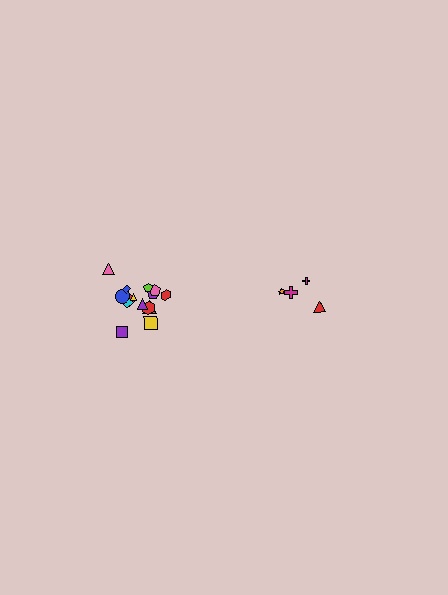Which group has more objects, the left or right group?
The left group.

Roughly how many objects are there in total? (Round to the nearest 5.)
Roughly 20 objects in total.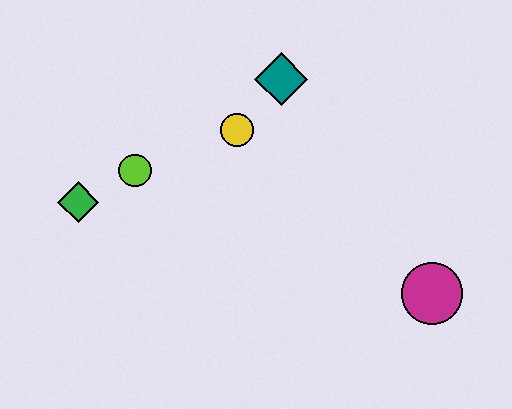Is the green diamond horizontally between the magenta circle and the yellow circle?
No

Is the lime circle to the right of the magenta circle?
No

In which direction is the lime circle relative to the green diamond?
The lime circle is to the right of the green diamond.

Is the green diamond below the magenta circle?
No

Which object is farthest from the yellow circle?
The magenta circle is farthest from the yellow circle.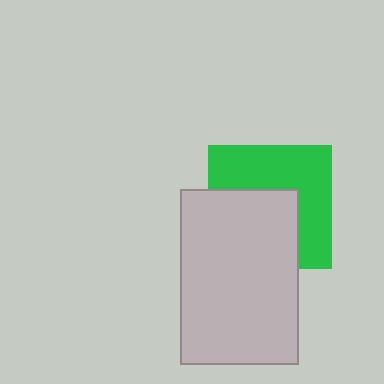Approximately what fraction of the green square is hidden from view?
Roughly 48% of the green square is hidden behind the light gray rectangle.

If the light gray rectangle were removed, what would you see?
You would see the complete green square.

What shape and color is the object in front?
The object in front is a light gray rectangle.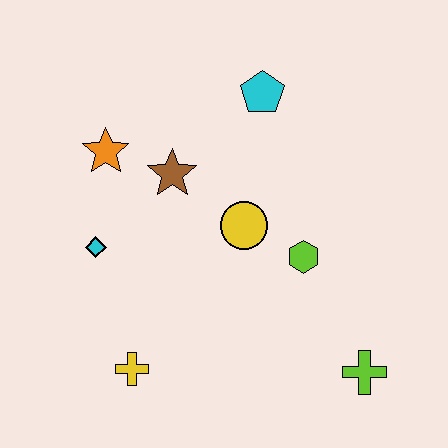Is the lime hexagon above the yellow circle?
No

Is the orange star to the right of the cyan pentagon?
No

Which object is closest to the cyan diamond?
The orange star is closest to the cyan diamond.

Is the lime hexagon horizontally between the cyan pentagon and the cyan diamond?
No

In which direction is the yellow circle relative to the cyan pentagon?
The yellow circle is below the cyan pentagon.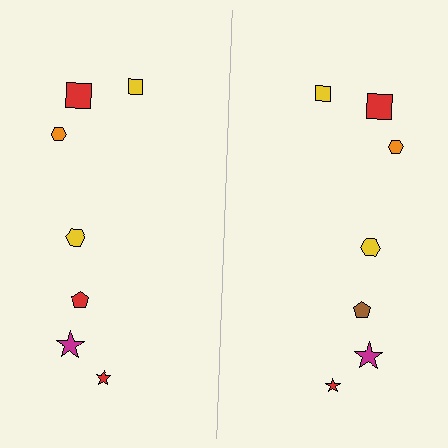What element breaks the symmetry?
The brown pentagon on the right side breaks the symmetry — its mirror counterpart is red.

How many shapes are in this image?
There are 14 shapes in this image.